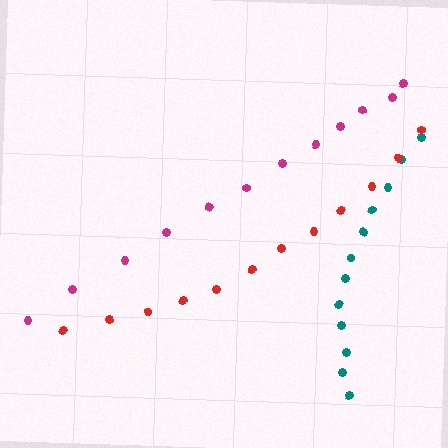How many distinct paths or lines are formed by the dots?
There are 3 distinct paths.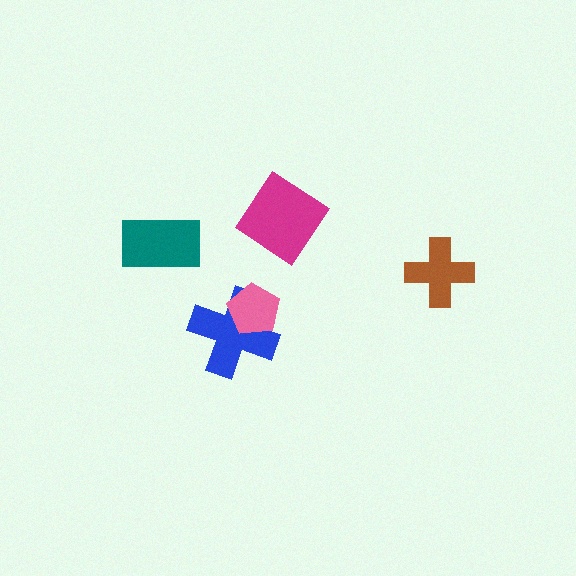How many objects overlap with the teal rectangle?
0 objects overlap with the teal rectangle.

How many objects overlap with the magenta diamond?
0 objects overlap with the magenta diamond.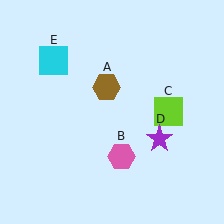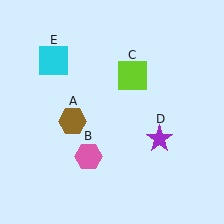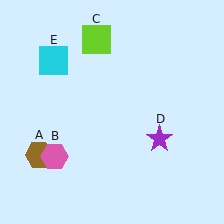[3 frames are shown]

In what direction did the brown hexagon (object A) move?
The brown hexagon (object A) moved down and to the left.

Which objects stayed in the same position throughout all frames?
Purple star (object D) and cyan square (object E) remained stationary.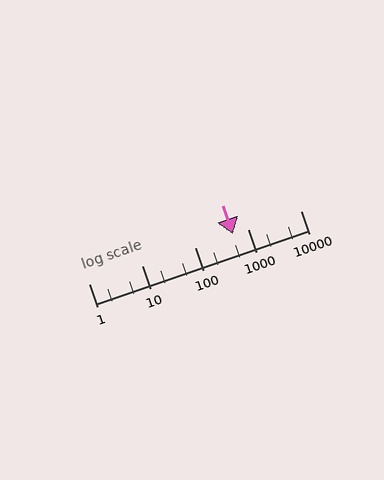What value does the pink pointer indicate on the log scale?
The pointer indicates approximately 530.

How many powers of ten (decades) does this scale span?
The scale spans 4 decades, from 1 to 10000.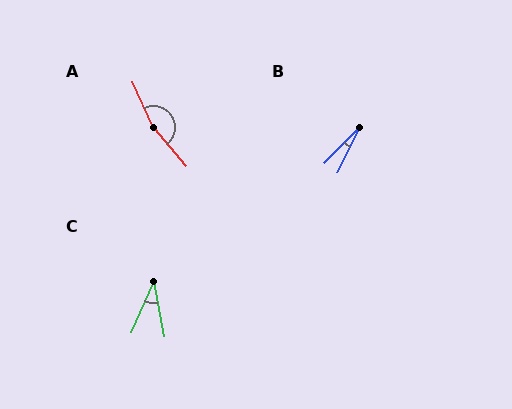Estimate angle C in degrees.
Approximately 35 degrees.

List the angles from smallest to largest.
B (18°), C (35°), A (165°).